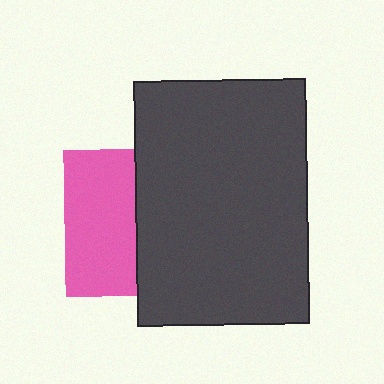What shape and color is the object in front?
The object in front is a dark gray rectangle.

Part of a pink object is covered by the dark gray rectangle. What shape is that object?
It is a square.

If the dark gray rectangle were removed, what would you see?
You would see the complete pink square.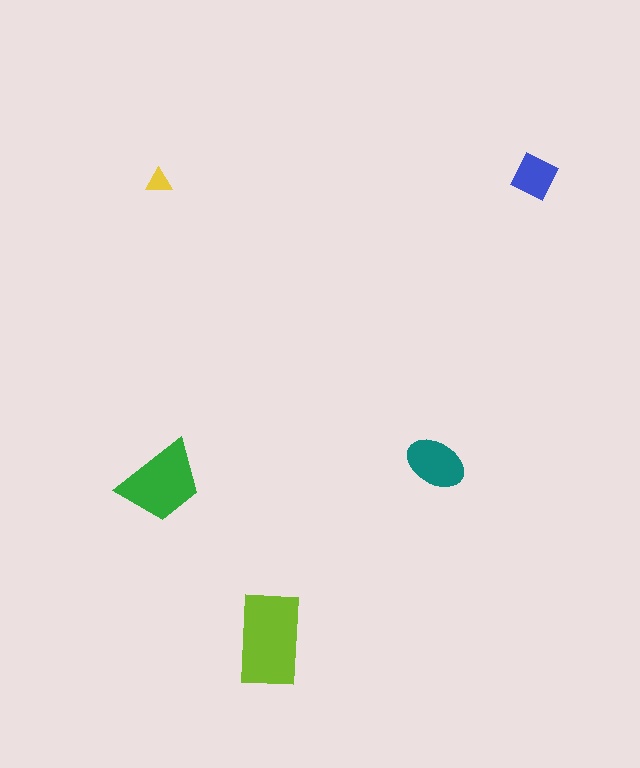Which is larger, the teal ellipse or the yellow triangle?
The teal ellipse.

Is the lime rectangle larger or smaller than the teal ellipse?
Larger.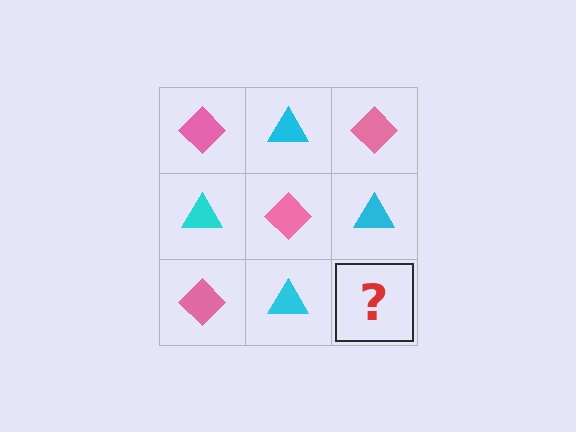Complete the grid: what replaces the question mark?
The question mark should be replaced with a pink diamond.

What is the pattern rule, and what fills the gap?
The rule is that it alternates pink diamond and cyan triangle in a checkerboard pattern. The gap should be filled with a pink diamond.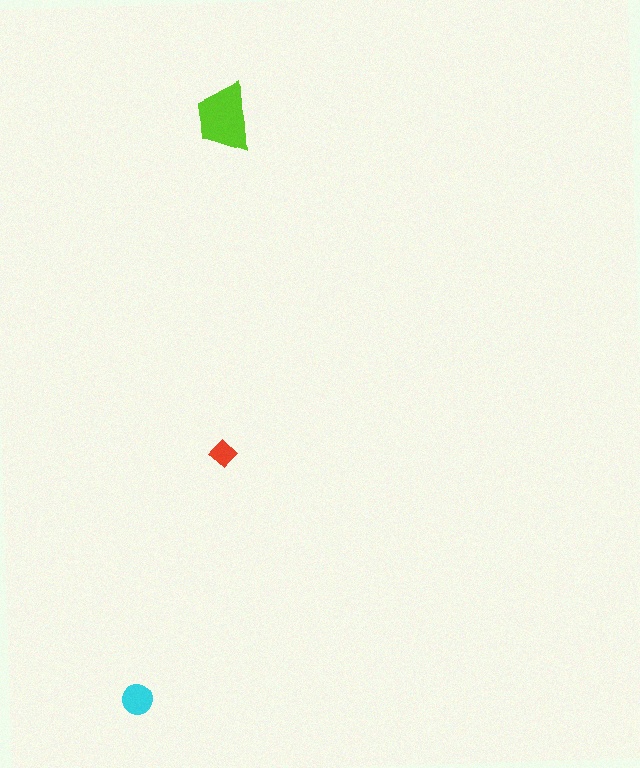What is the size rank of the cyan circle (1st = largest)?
2nd.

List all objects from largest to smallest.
The lime trapezoid, the cyan circle, the red diamond.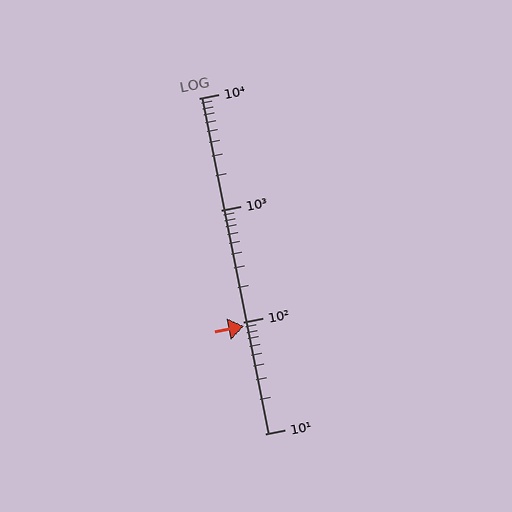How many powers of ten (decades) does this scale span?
The scale spans 3 decades, from 10 to 10000.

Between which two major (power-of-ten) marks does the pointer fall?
The pointer is between 10 and 100.